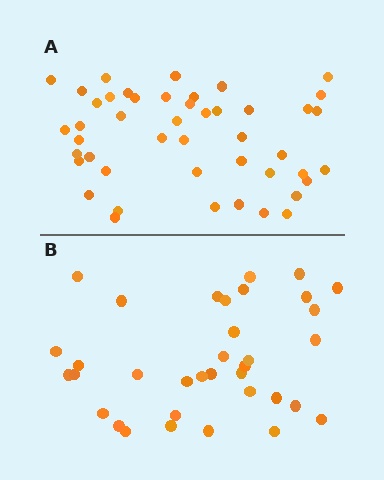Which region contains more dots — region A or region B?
Region A (the top region) has more dots.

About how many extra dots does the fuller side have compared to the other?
Region A has roughly 12 or so more dots than region B.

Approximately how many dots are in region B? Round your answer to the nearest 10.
About 40 dots. (The exact count is 35, which rounds to 40.)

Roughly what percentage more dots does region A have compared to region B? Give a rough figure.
About 30% more.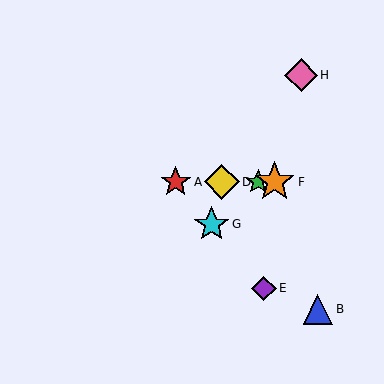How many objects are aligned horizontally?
4 objects (A, C, D, F) are aligned horizontally.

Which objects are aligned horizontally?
Objects A, C, D, F are aligned horizontally.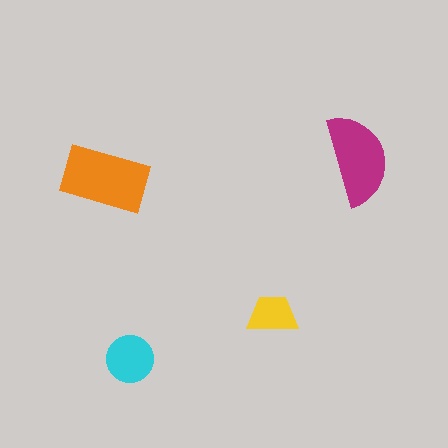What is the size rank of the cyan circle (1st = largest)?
3rd.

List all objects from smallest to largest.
The yellow trapezoid, the cyan circle, the magenta semicircle, the orange rectangle.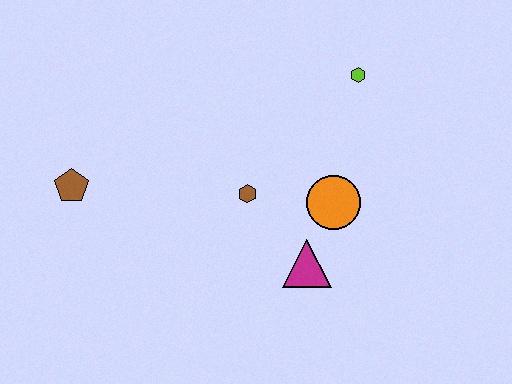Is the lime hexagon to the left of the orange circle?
No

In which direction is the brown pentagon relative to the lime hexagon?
The brown pentagon is to the left of the lime hexagon.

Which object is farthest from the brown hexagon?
The brown pentagon is farthest from the brown hexagon.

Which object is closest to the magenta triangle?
The orange circle is closest to the magenta triangle.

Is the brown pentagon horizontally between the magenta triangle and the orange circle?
No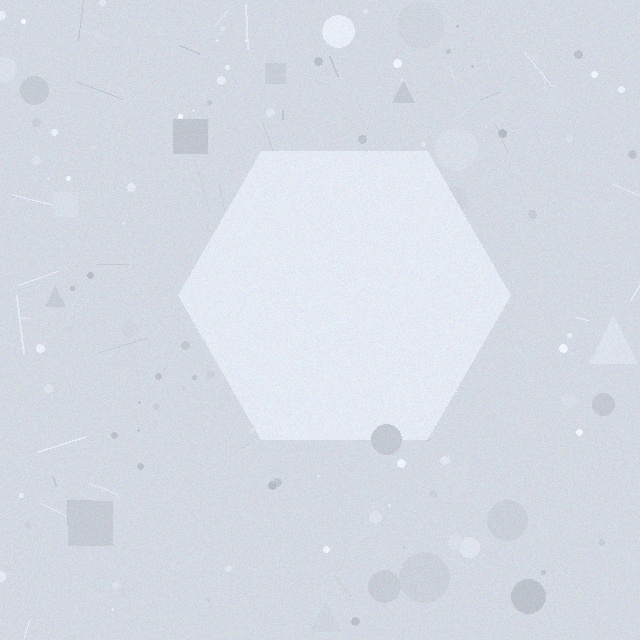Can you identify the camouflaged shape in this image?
The camouflaged shape is a hexagon.